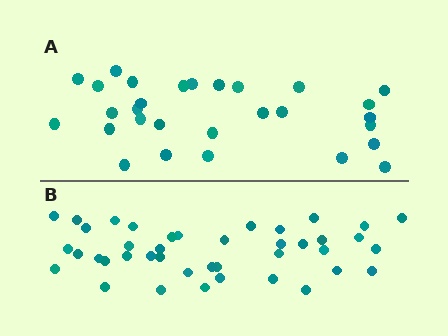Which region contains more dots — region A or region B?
Region B (the bottom region) has more dots.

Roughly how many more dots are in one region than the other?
Region B has roughly 12 or so more dots than region A.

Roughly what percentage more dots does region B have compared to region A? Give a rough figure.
About 40% more.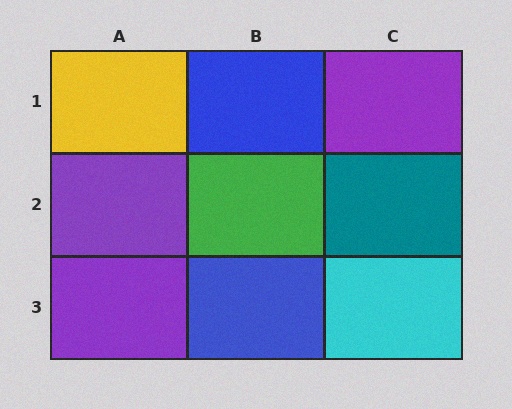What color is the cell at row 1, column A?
Yellow.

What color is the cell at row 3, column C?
Cyan.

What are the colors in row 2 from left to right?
Purple, green, teal.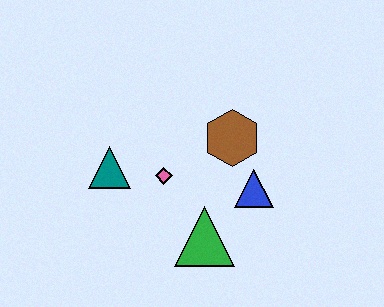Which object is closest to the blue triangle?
The brown hexagon is closest to the blue triangle.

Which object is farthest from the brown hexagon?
The teal triangle is farthest from the brown hexagon.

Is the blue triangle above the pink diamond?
No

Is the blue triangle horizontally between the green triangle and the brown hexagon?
No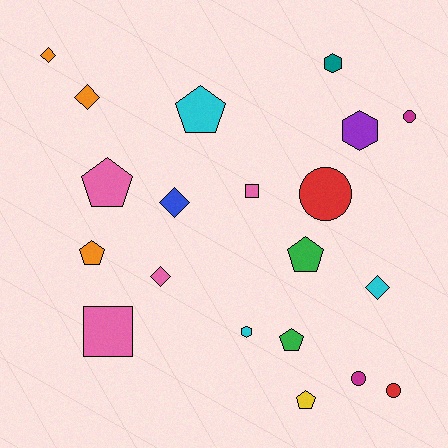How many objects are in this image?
There are 20 objects.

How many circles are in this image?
There are 4 circles.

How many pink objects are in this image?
There are 4 pink objects.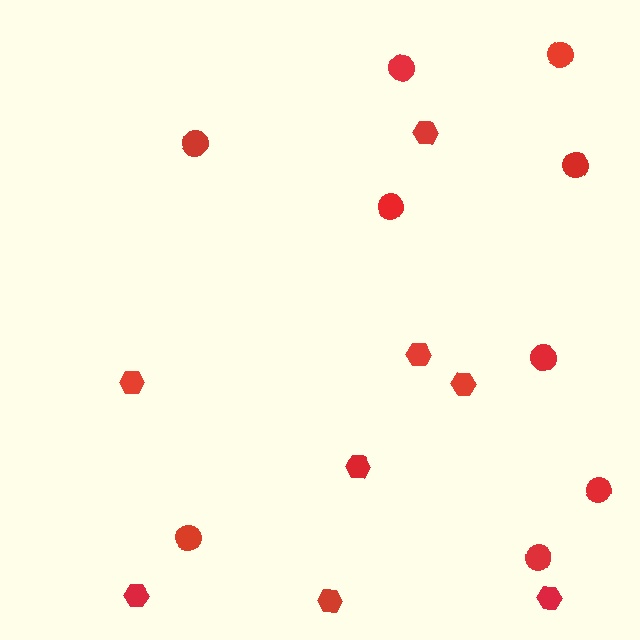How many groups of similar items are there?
There are 2 groups: one group of hexagons (8) and one group of circles (9).